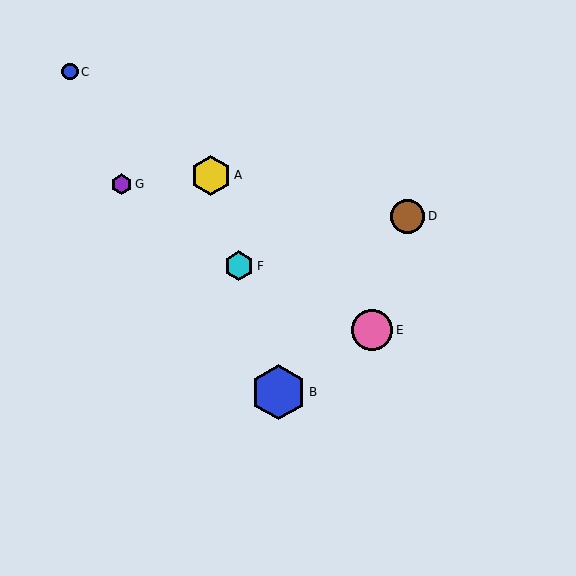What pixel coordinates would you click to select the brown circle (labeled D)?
Click at (408, 216) to select the brown circle D.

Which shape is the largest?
The blue hexagon (labeled B) is the largest.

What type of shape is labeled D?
Shape D is a brown circle.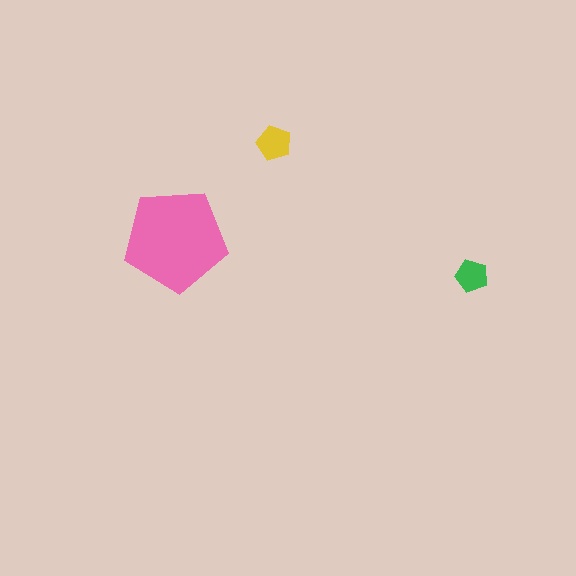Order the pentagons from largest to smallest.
the pink one, the yellow one, the green one.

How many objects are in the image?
There are 3 objects in the image.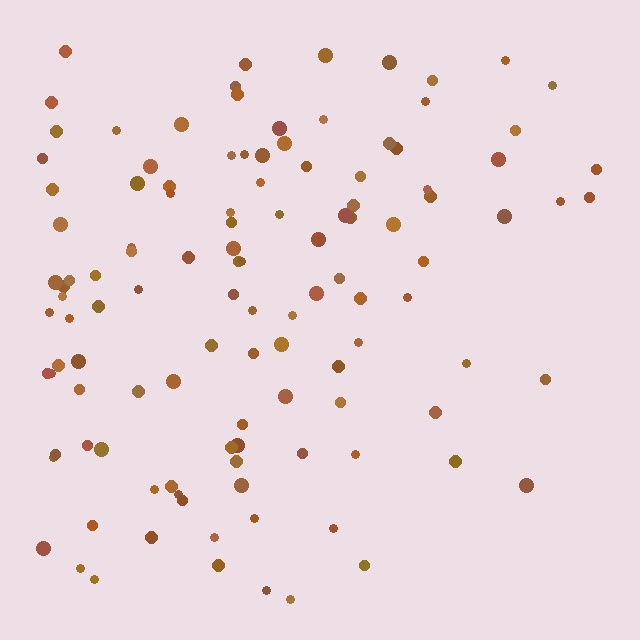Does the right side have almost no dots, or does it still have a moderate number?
Still a moderate number, just noticeably fewer than the left.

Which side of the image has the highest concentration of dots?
The left.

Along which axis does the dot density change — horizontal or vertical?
Horizontal.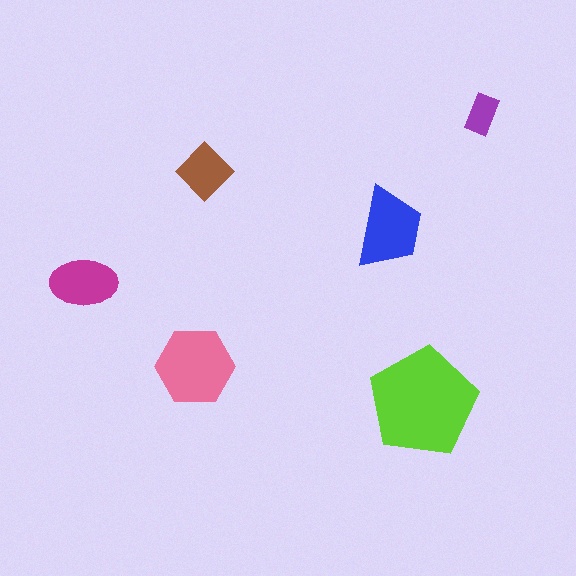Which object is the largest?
The lime pentagon.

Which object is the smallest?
The purple rectangle.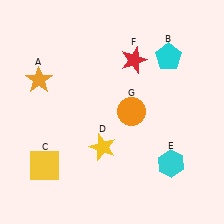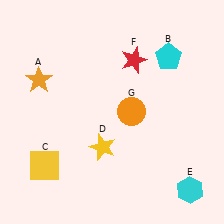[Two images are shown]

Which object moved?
The cyan hexagon (E) moved down.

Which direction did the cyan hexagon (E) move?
The cyan hexagon (E) moved down.